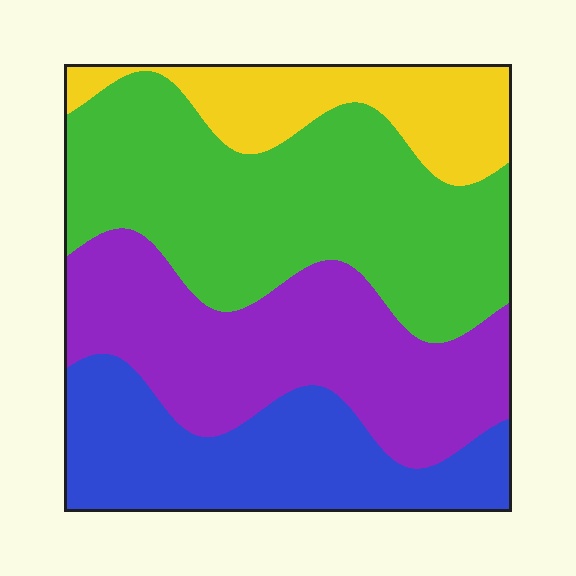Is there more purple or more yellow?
Purple.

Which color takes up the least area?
Yellow, at roughly 15%.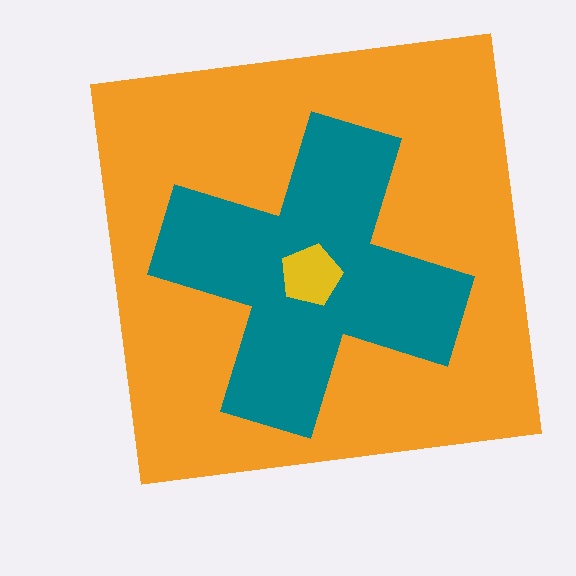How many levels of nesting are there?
3.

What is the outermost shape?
The orange square.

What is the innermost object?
The yellow pentagon.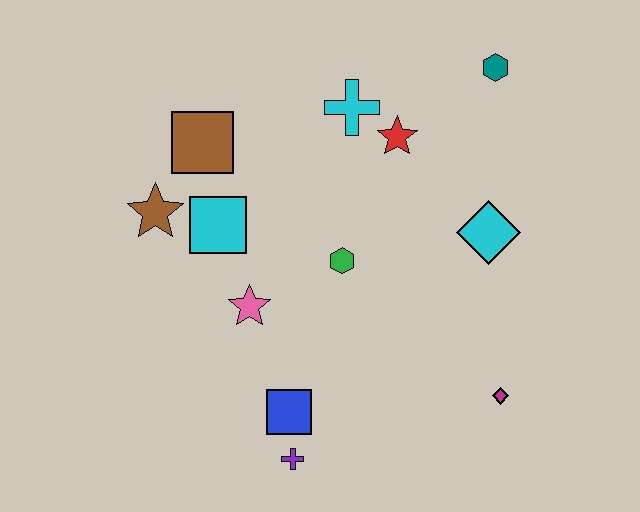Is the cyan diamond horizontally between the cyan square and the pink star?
No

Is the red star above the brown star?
Yes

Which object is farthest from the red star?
The purple cross is farthest from the red star.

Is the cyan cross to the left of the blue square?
No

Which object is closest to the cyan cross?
The red star is closest to the cyan cross.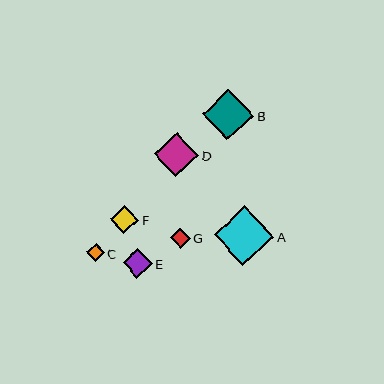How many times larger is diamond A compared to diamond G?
Diamond A is approximately 3.0 times the size of diamond G.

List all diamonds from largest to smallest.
From largest to smallest: A, B, D, E, F, G, C.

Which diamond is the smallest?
Diamond C is the smallest with a size of approximately 18 pixels.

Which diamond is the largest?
Diamond A is the largest with a size of approximately 59 pixels.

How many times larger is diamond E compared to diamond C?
Diamond E is approximately 1.6 times the size of diamond C.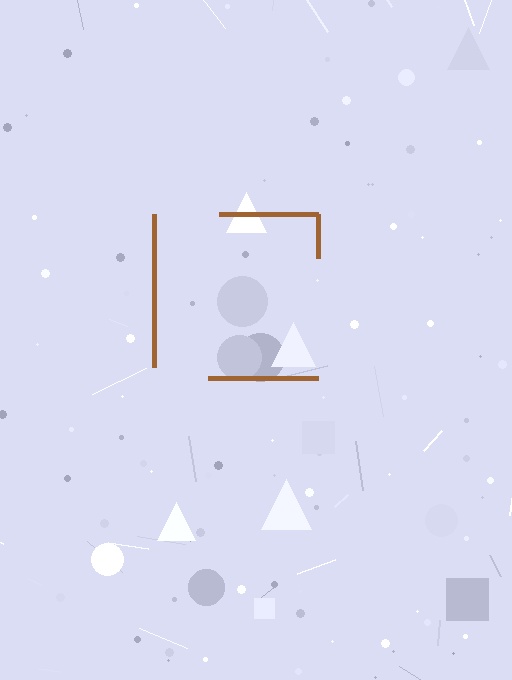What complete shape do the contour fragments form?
The contour fragments form a square.